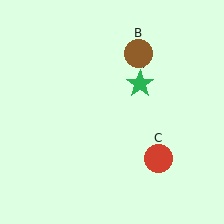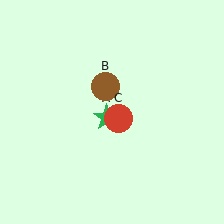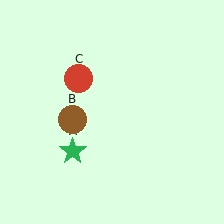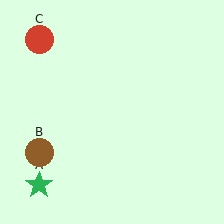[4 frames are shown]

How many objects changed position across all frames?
3 objects changed position: green star (object A), brown circle (object B), red circle (object C).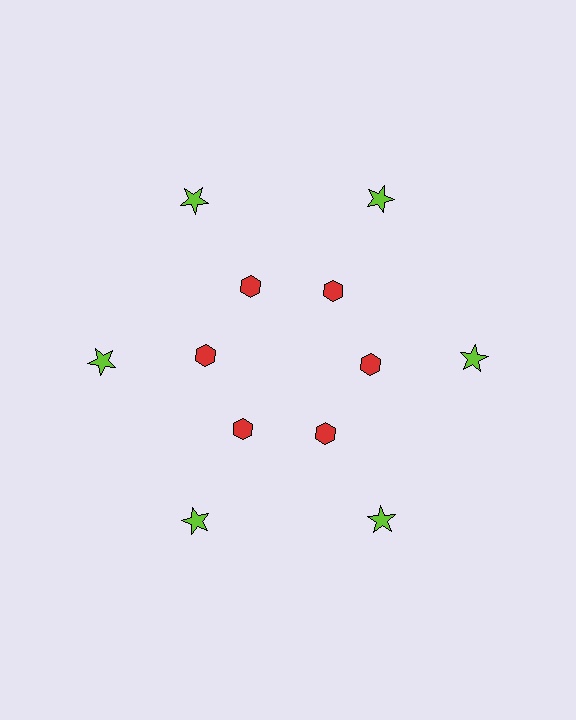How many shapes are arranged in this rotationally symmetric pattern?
There are 12 shapes, arranged in 6 groups of 2.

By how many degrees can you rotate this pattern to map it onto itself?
The pattern maps onto itself every 60 degrees of rotation.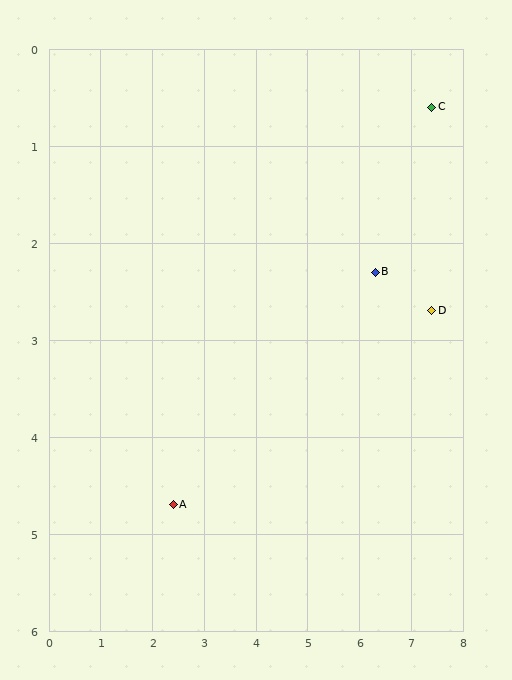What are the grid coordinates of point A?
Point A is at approximately (2.4, 4.7).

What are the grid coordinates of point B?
Point B is at approximately (6.3, 2.3).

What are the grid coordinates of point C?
Point C is at approximately (7.4, 0.6).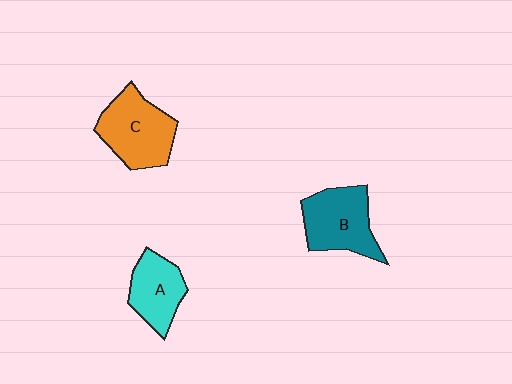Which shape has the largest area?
Shape C (orange).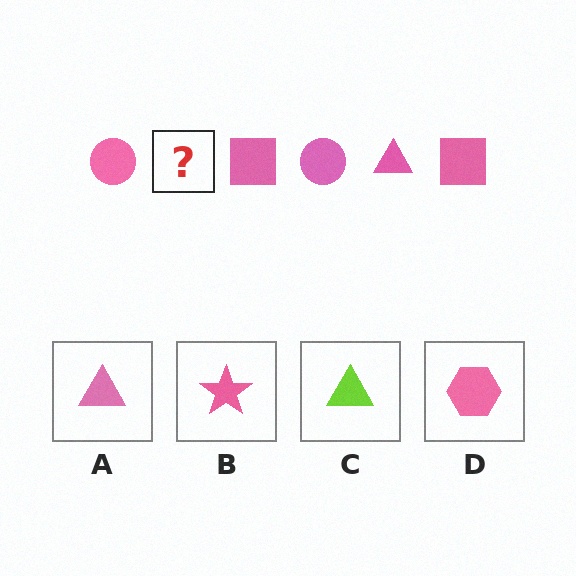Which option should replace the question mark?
Option A.